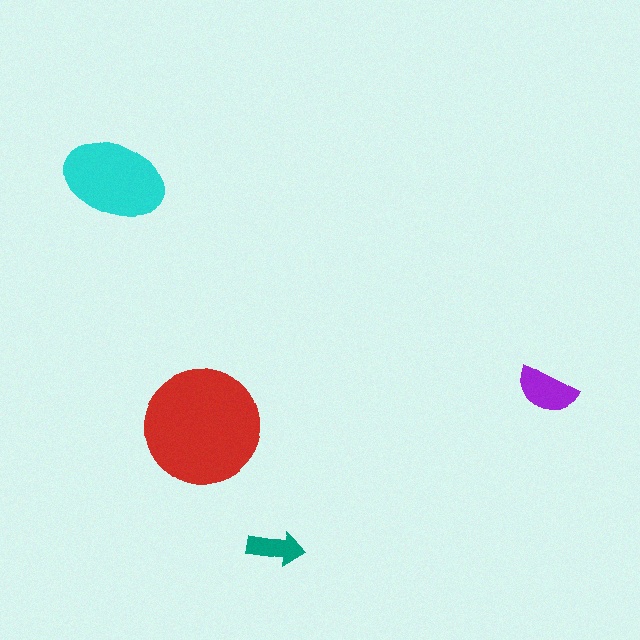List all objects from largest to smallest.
The red circle, the cyan ellipse, the purple semicircle, the teal arrow.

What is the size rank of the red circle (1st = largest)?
1st.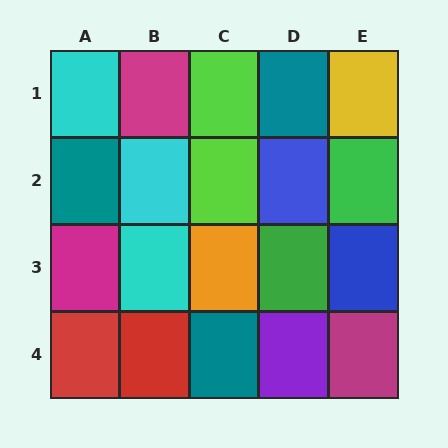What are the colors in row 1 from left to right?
Cyan, magenta, lime, teal, yellow.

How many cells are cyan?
3 cells are cyan.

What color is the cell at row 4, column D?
Purple.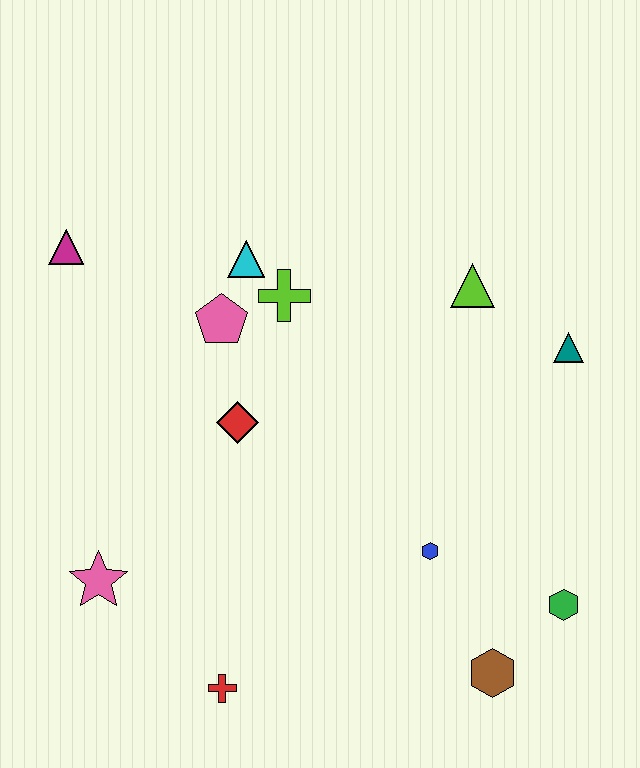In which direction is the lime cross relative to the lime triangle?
The lime cross is to the left of the lime triangle.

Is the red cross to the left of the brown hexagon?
Yes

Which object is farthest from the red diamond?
The green hexagon is farthest from the red diamond.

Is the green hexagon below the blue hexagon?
Yes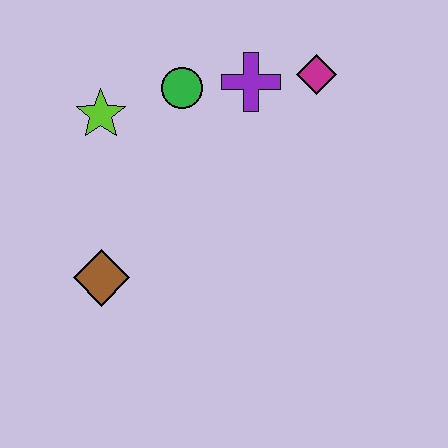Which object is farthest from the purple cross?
The brown diamond is farthest from the purple cross.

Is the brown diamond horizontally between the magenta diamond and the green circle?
No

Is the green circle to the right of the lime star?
Yes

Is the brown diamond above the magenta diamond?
No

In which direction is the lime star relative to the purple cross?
The lime star is to the left of the purple cross.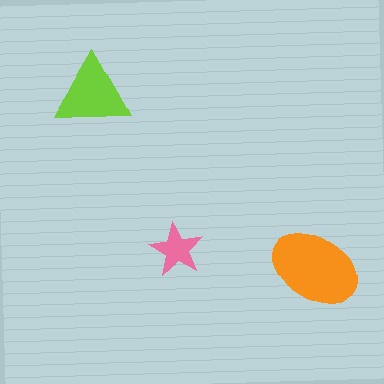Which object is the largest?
The orange ellipse.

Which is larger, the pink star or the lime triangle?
The lime triangle.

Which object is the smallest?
The pink star.